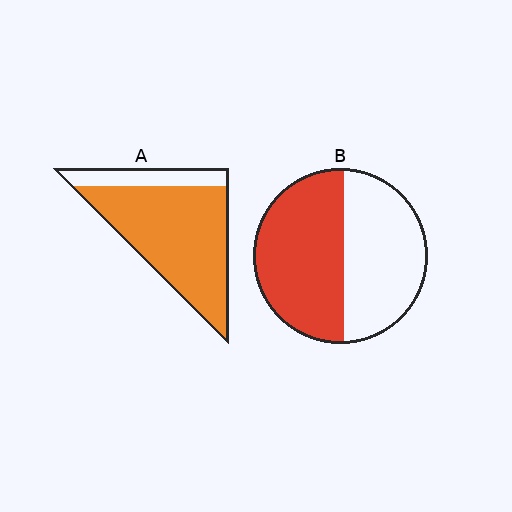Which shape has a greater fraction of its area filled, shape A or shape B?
Shape A.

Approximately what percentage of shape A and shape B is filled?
A is approximately 80% and B is approximately 55%.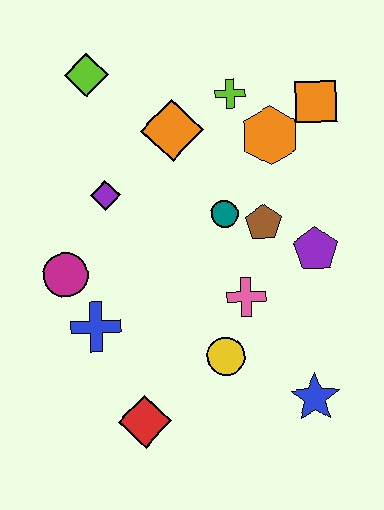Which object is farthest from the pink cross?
The lime diamond is farthest from the pink cross.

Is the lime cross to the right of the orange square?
No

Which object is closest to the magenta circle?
The blue cross is closest to the magenta circle.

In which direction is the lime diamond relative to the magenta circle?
The lime diamond is above the magenta circle.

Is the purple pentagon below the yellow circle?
No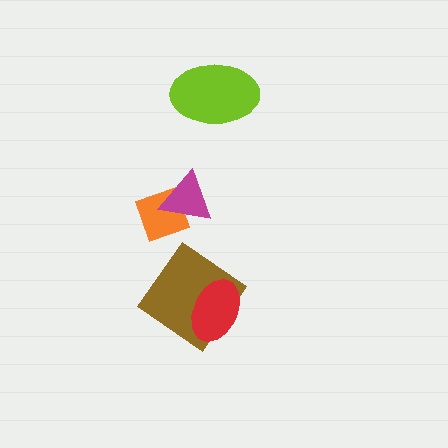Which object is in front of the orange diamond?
The magenta triangle is in front of the orange diamond.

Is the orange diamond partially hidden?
Yes, it is partially covered by another shape.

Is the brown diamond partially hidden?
Yes, it is partially covered by another shape.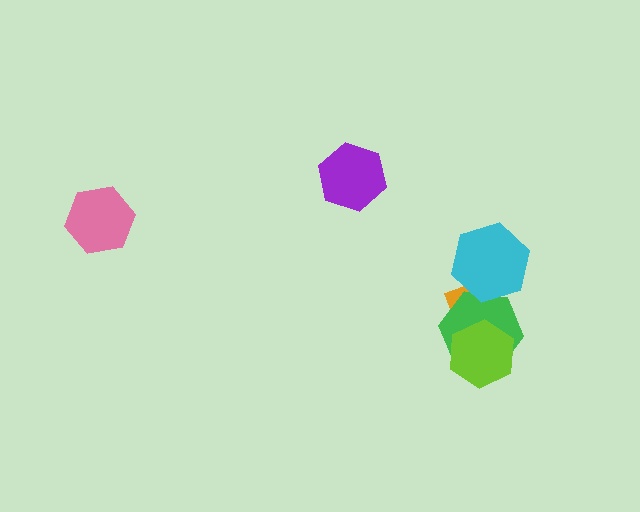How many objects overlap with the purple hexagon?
0 objects overlap with the purple hexagon.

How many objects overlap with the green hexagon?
3 objects overlap with the green hexagon.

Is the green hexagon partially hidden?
Yes, it is partially covered by another shape.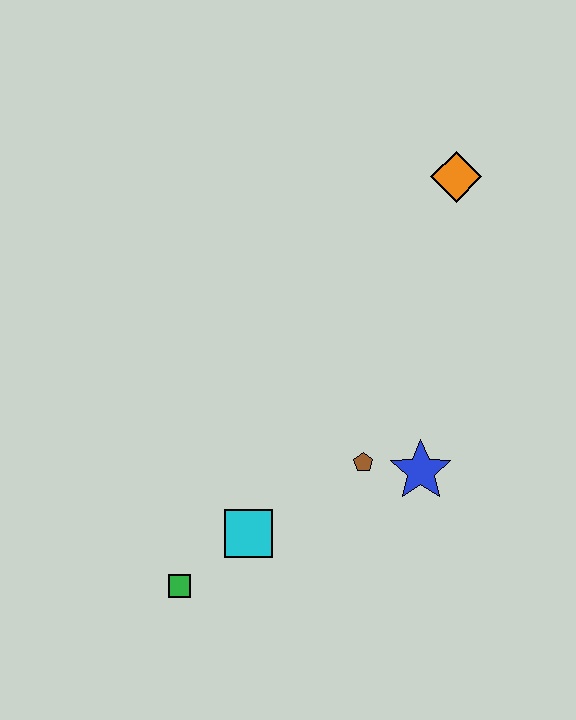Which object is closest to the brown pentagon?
The blue star is closest to the brown pentagon.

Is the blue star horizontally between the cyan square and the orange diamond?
Yes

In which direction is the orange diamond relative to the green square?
The orange diamond is above the green square.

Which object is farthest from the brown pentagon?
The orange diamond is farthest from the brown pentagon.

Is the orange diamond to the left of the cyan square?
No